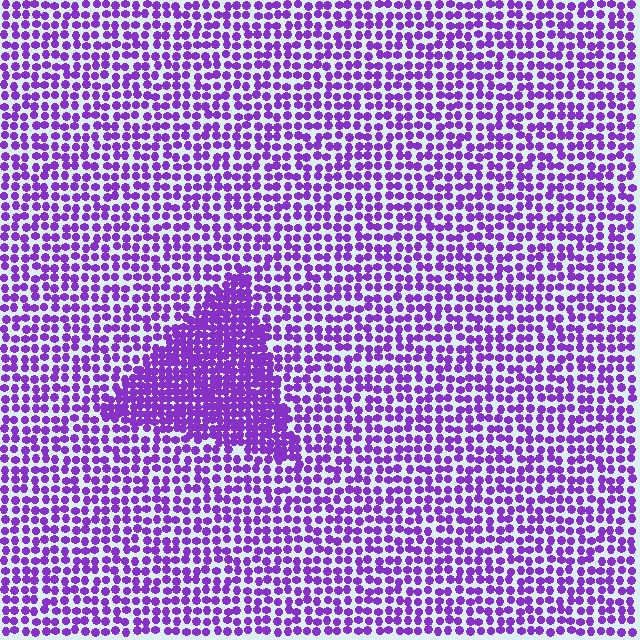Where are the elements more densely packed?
The elements are more densely packed inside the triangle boundary.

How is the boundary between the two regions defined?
The boundary is defined by a change in element density (approximately 2.0x ratio). All elements are the same color, size, and shape.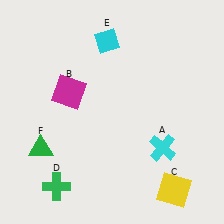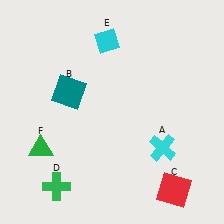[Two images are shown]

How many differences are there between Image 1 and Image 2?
There are 2 differences between the two images.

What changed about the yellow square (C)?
In Image 1, C is yellow. In Image 2, it changed to red.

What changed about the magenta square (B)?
In Image 1, B is magenta. In Image 2, it changed to teal.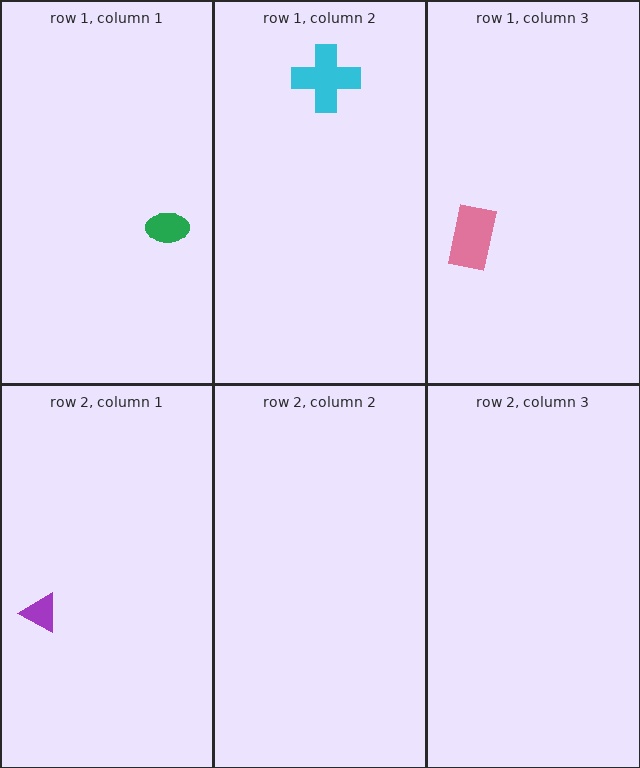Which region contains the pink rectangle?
The row 1, column 3 region.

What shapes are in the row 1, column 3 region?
The pink rectangle.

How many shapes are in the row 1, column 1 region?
1.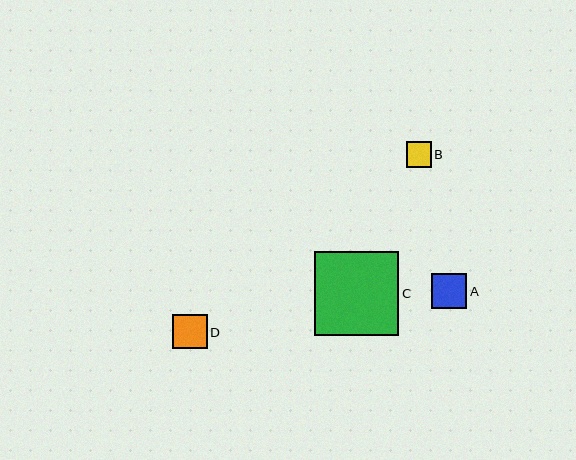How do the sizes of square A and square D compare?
Square A and square D are approximately the same size.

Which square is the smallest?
Square B is the smallest with a size of approximately 25 pixels.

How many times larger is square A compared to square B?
Square A is approximately 1.4 times the size of square B.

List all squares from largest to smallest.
From largest to smallest: C, A, D, B.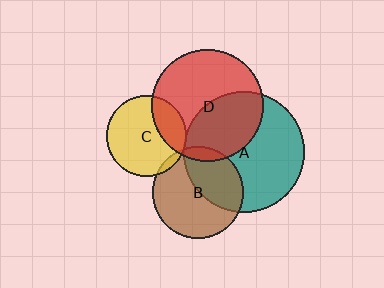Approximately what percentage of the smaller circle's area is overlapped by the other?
Approximately 40%.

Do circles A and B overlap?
Yes.